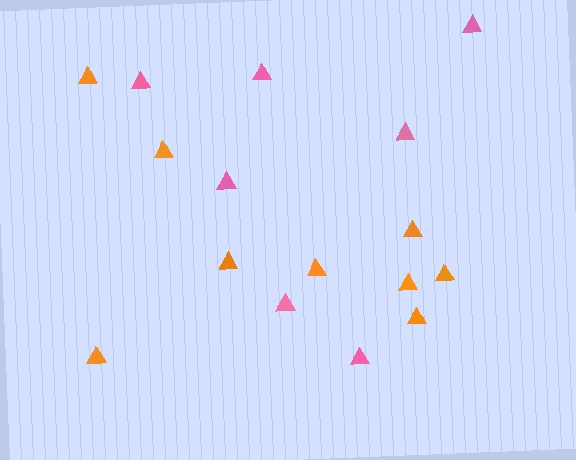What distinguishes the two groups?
There are 2 groups: one group of orange triangles (9) and one group of pink triangles (7).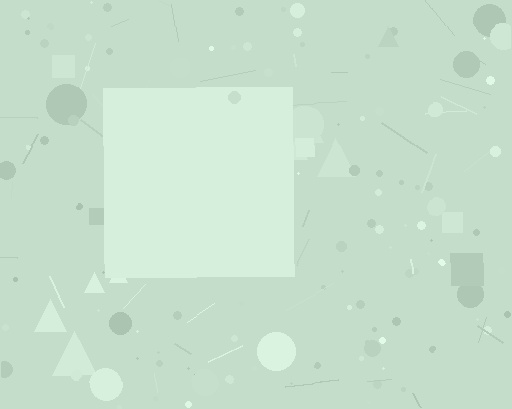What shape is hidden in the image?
A square is hidden in the image.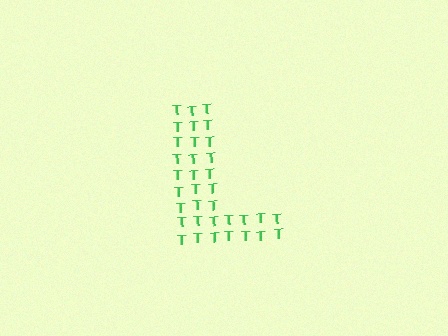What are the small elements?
The small elements are letter T's.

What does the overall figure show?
The overall figure shows the letter L.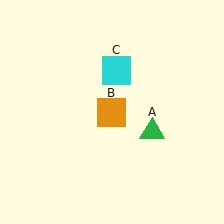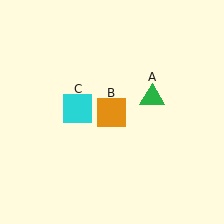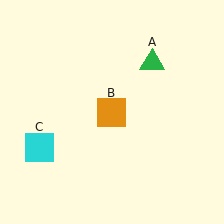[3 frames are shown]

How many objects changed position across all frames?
2 objects changed position: green triangle (object A), cyan square (object C).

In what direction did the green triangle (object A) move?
The green triangle (object A) moved up.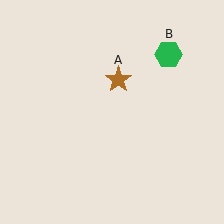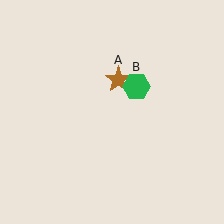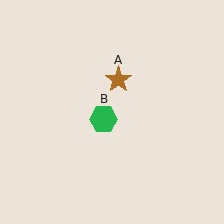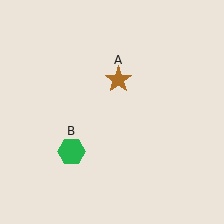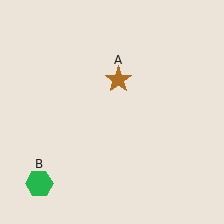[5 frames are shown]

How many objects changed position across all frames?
1 object changed position: green hexagon (object B).